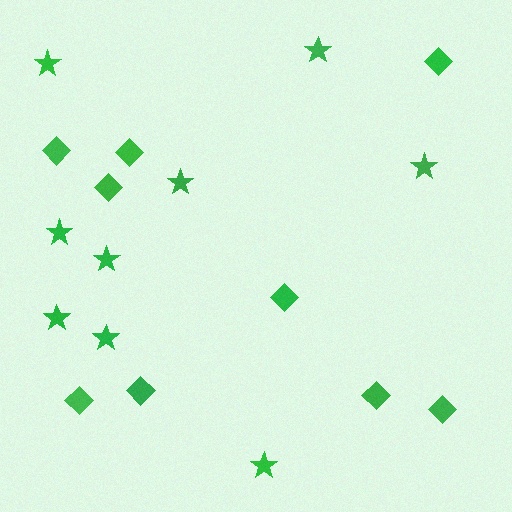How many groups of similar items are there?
There are 2 groups: one group of stars (9) and one group of diamonds (9).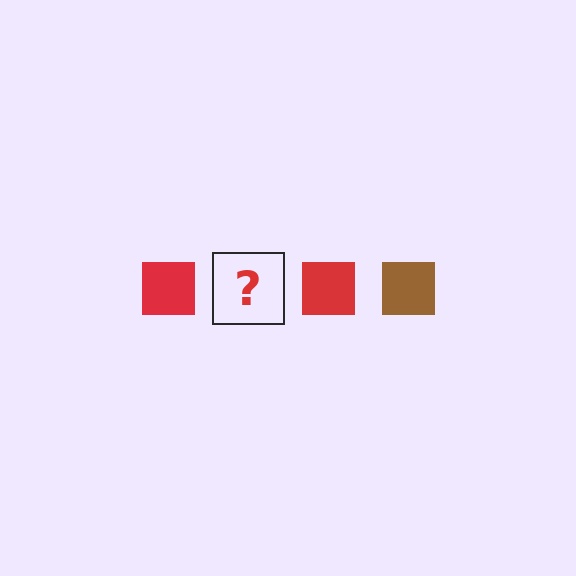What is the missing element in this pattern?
The missing element is a brown square.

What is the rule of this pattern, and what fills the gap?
The rule is that the pattern cycles through red, brown squares. The gap should be filled with a brown square.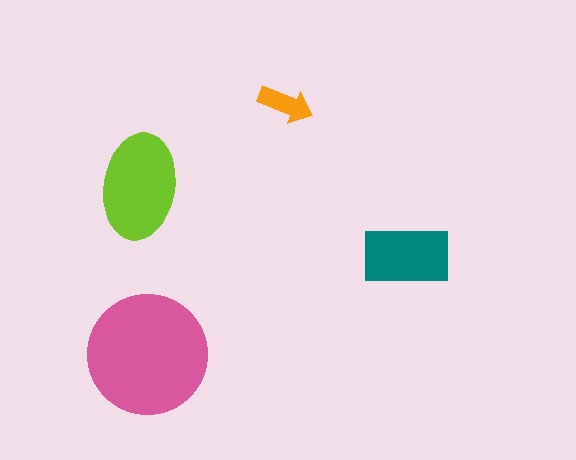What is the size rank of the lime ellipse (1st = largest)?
2nd.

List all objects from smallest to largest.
The orange arrow, the teal rectangle, the lime ellipse, the pink circle.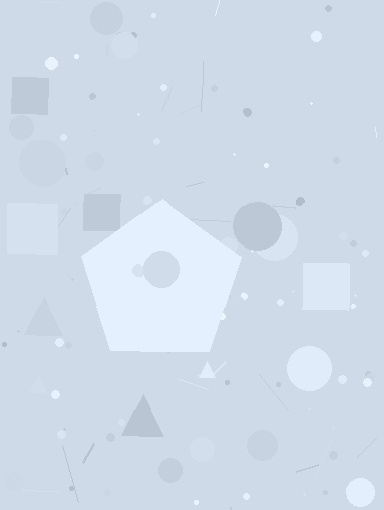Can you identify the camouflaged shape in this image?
The camouflaged shape is a pentagon.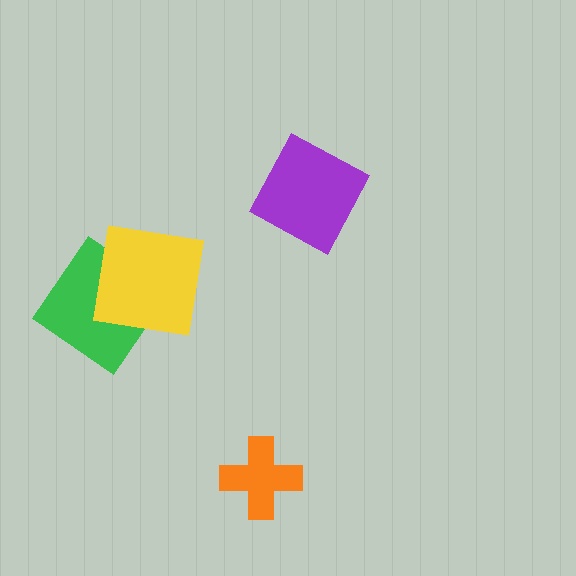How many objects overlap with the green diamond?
1 object overlaps with the green diamond.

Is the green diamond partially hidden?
Yes, it is partially covered by another shape.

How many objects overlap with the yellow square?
1 object overlaps with the yellow square.